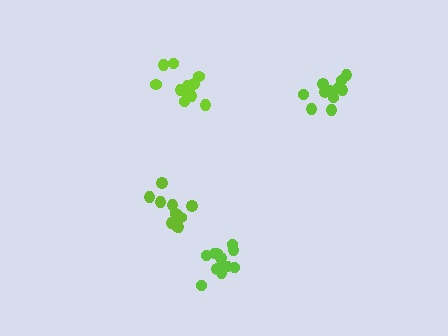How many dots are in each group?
Group 1: 12 dots, Group 2: 13 dots, Group 3: 12 dots, Group 4: 10 dots (47 total).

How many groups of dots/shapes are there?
There are 4 groups.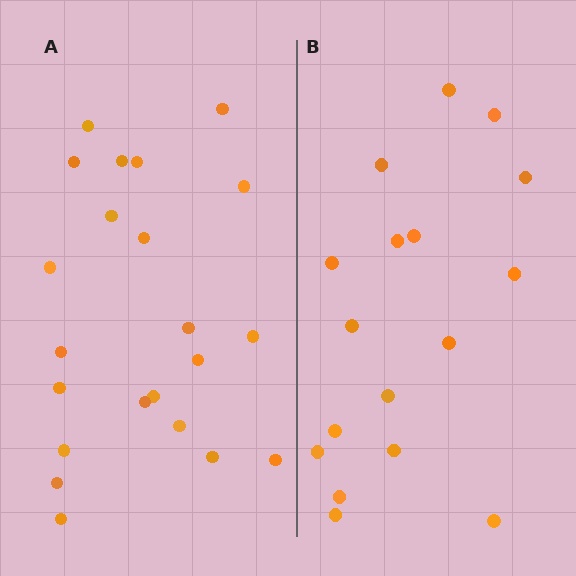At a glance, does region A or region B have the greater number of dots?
Region A (the left region) has more dots.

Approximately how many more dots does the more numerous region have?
Region A has about 5 more dots than region B.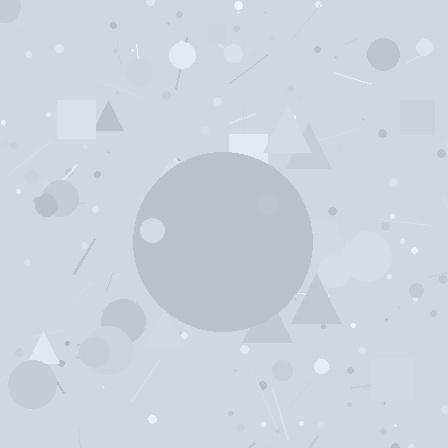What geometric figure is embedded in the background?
A circle is embedded in the background.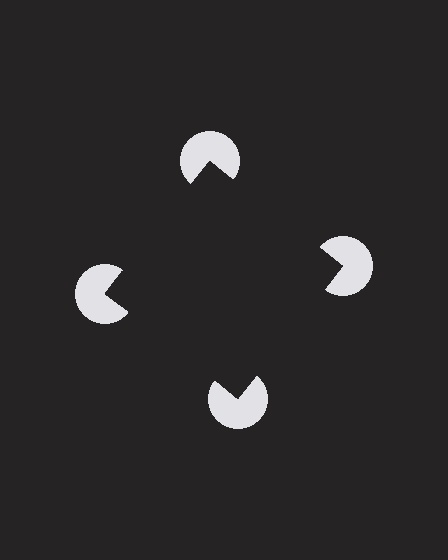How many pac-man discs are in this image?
There are 4 — one at each vertex of the illusory square.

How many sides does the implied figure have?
4 sides.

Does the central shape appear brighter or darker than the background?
It typically appears slightly darker than the background, even though no actual brightness change is drawn.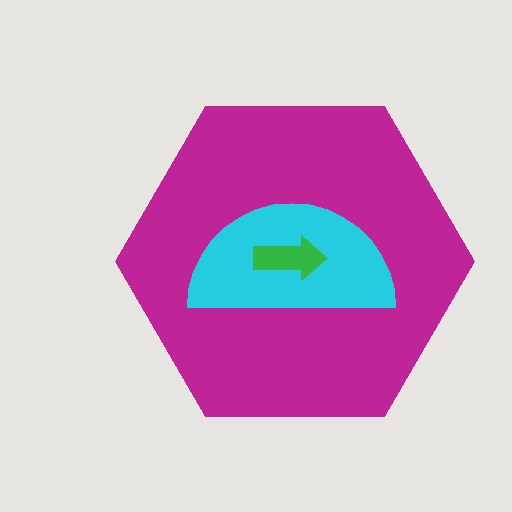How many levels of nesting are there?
3.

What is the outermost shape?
The magenta hexagon.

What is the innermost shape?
The green arrow.